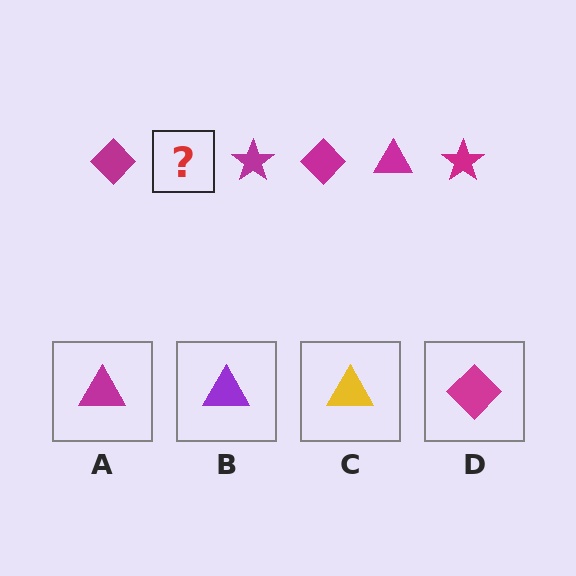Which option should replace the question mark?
Option A.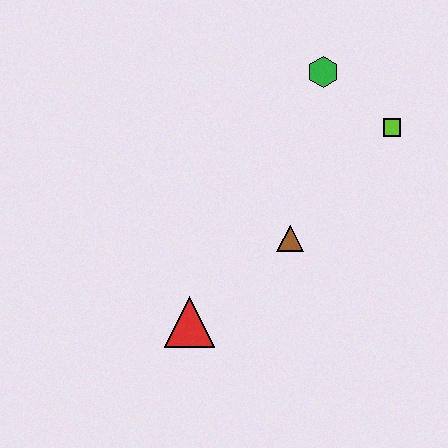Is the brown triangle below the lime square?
Yes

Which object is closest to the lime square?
The green hexagon is closest to the lime square.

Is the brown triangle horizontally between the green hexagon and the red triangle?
Yes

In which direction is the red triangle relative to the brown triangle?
The red triangle is to the left of the brown triangle.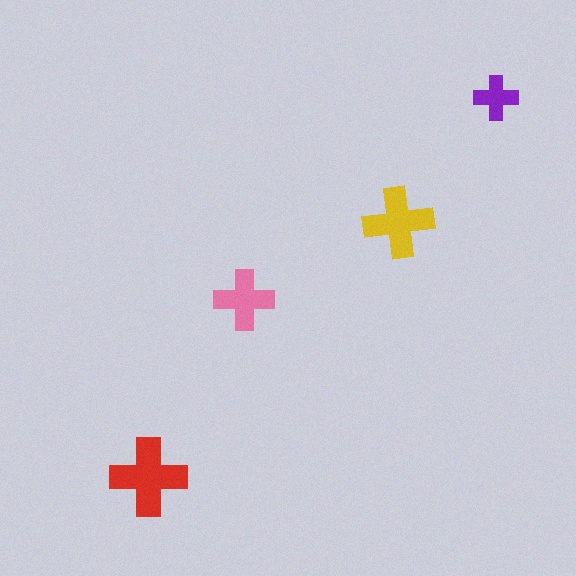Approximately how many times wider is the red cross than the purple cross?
About 1.5 times wider.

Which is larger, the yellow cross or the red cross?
The red one.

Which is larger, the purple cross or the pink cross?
The pink one.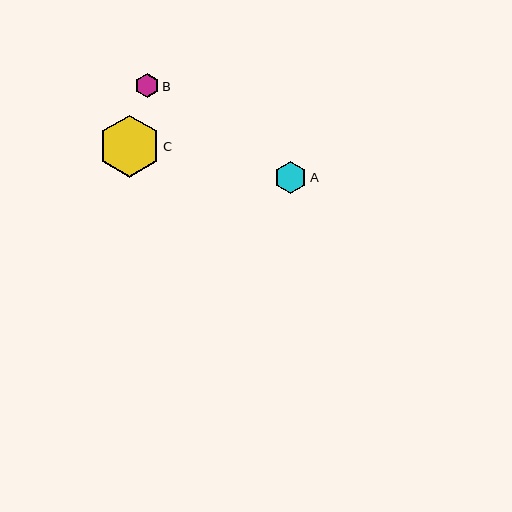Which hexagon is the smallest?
Hexagon B is the smallest with a size of approximately 24 pixels.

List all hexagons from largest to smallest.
From largest to smallest: C, A, B.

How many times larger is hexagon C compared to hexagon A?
Hexagon C is approximately 1.9 times the size of hexagon A.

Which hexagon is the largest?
Hexagon C is the largest with a size of approximately 62 pixels.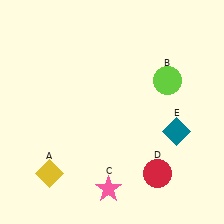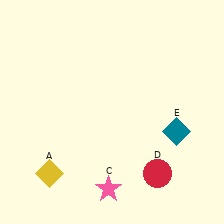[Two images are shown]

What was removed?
The lime circle (B) was removed in Image 2.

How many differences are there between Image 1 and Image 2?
There is 1 difference between the two images.